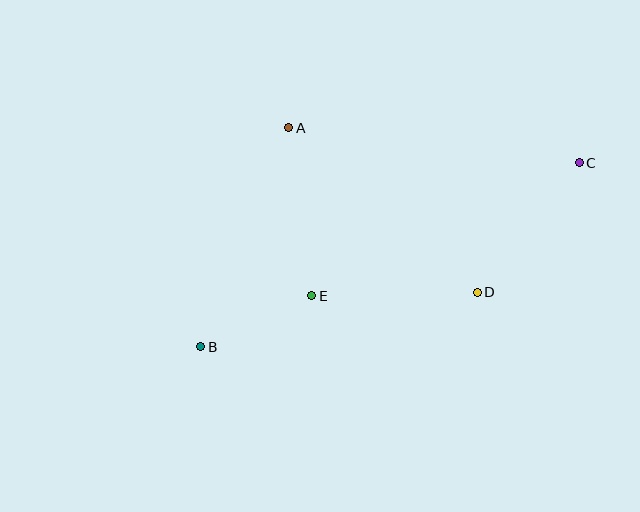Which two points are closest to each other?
Points B and E are closest to each other.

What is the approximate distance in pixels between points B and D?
The distance between B and D is approximately 282 pixels.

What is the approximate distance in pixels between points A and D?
The distance between A and D is approximately 250 pixels.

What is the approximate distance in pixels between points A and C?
The distance between A and C is approximately 292 pixels.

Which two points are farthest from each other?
Points B and C are farthest from each other.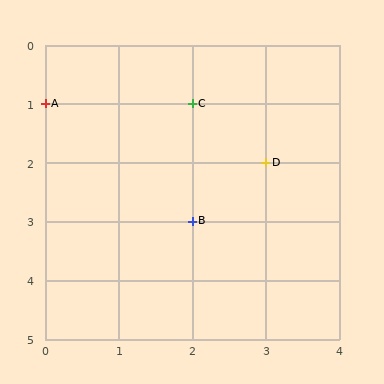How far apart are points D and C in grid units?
Points D and C are 1 column and 1 row apart (about 1.4 grid units diagonally).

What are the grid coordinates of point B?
Point B is at grid coordinates (2, 3).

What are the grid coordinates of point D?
Point D is at grid coordinates (3, 2).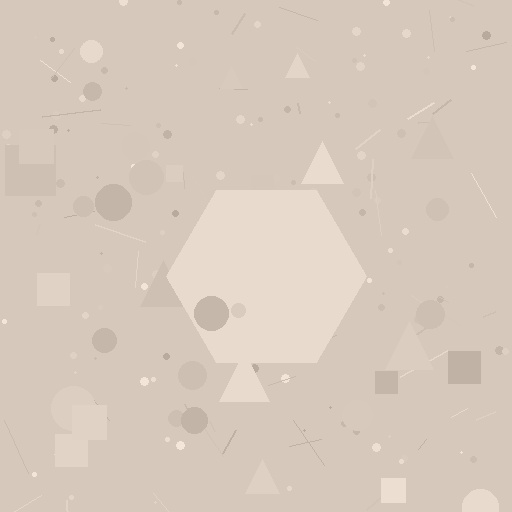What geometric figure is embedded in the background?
A hexagon is embedded in the background.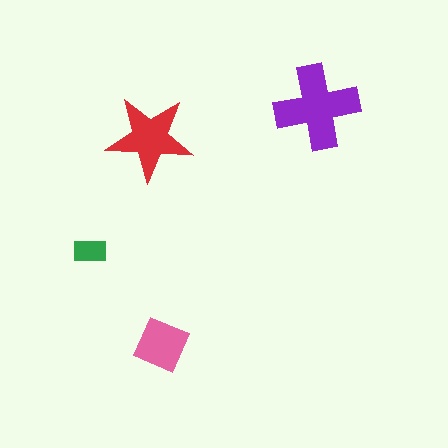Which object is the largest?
The purple cross.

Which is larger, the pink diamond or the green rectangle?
The pink diamond.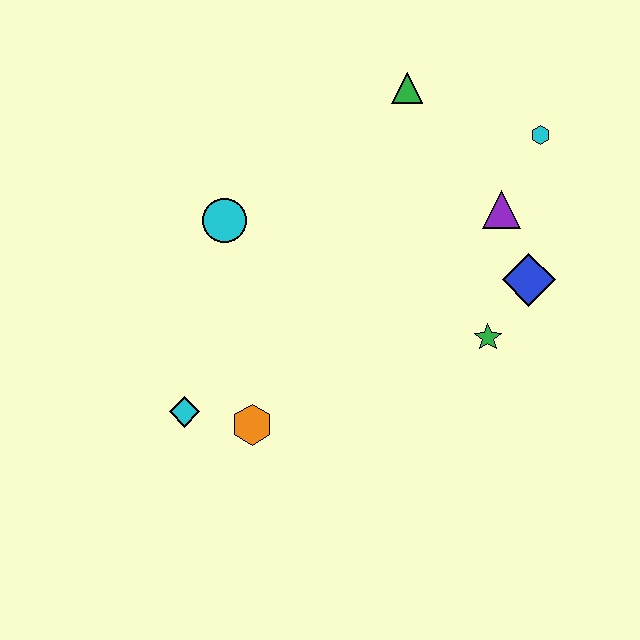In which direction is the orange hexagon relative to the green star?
The orange hexagon is to the left of the green star.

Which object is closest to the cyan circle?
The cyan diamond is closest to the cyan circle.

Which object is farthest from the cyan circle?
The cyan hexagon is farthest from the cyan circle.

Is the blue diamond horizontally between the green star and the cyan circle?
No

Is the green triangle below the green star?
No